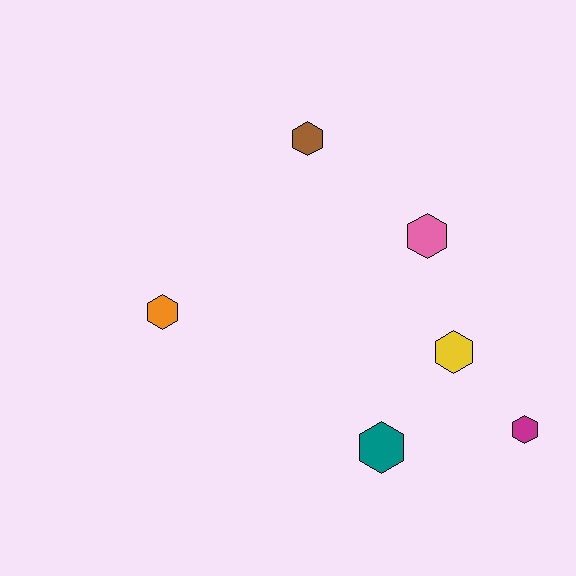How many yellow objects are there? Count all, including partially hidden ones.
There is 1 yellow object.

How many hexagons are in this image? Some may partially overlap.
There are 6 hexagons.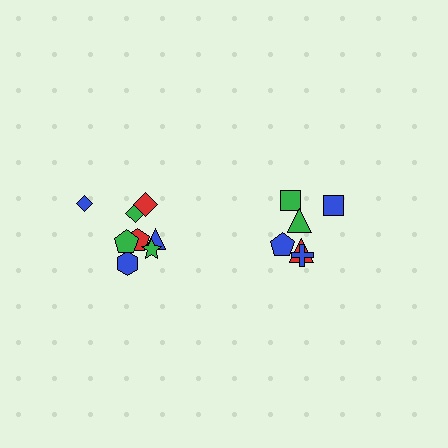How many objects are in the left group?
There are 8 objects.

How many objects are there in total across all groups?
There are 14 objects.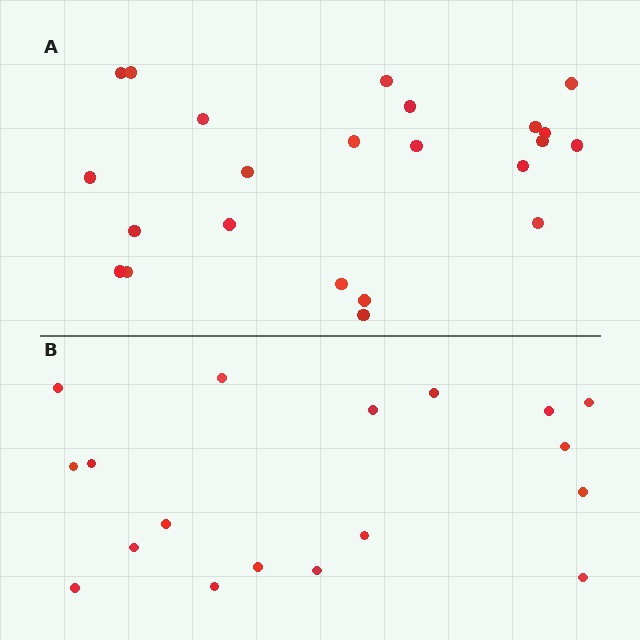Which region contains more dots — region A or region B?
Region A (the top region) has more dots.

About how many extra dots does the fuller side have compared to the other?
Region A has about 5 more dots than region B.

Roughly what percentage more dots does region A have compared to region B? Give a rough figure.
About 30% more.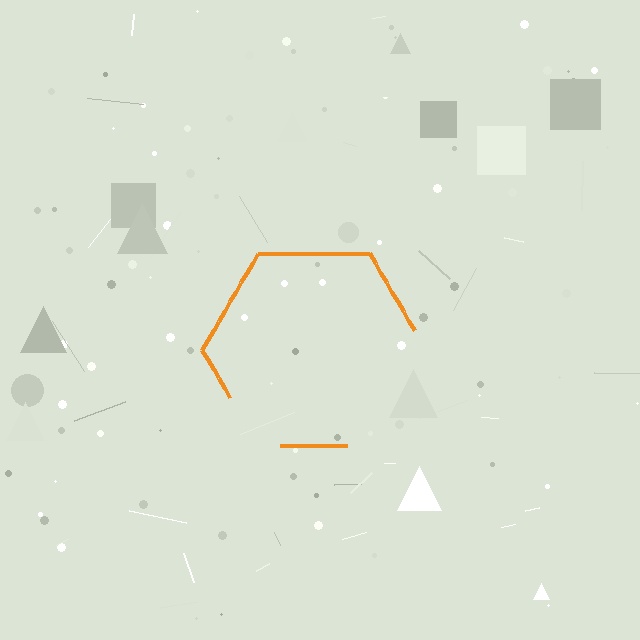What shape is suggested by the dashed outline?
The dashed outline suggests a hexagon.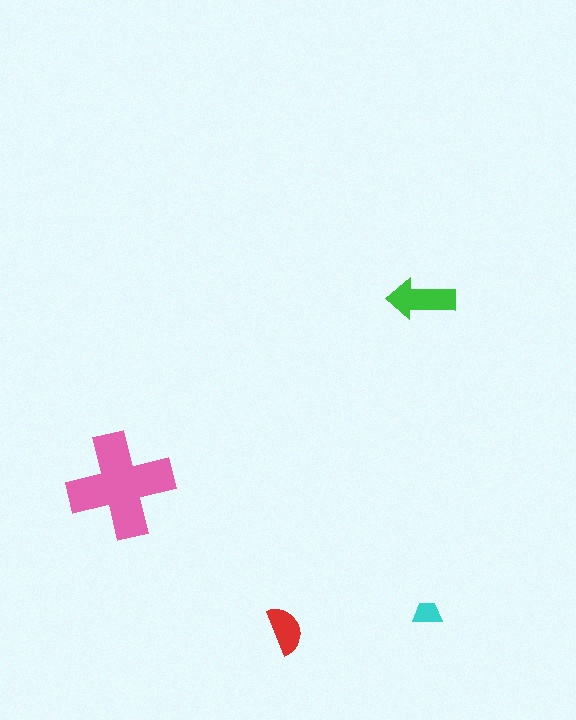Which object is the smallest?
The cyan trapezoid.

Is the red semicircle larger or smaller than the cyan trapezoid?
Larger.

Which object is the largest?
The pink cross.